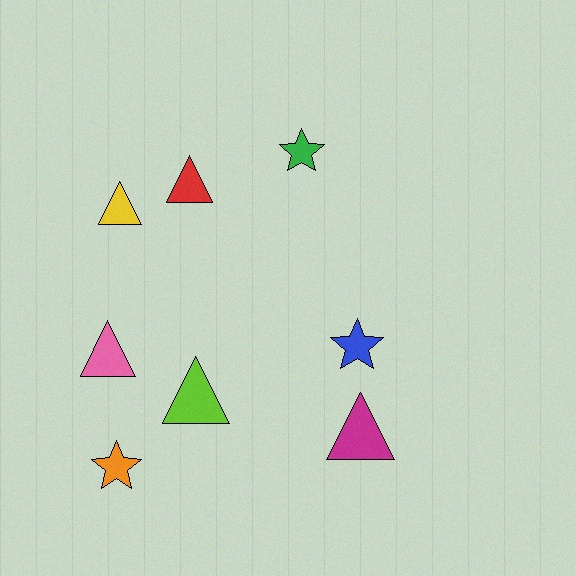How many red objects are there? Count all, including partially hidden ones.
There is 1 red object.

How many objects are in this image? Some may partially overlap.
There are 8 objects.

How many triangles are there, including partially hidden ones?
There are 5 triangles.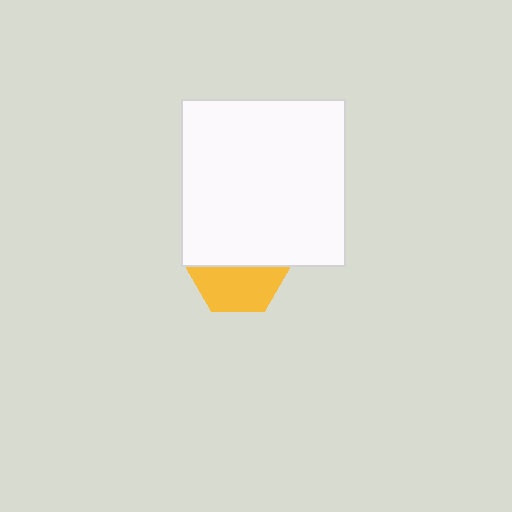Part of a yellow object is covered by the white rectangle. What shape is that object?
It is a hexagon.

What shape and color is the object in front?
The object in front is a white rectangle.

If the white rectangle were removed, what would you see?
You would see the complete yellow hexagon.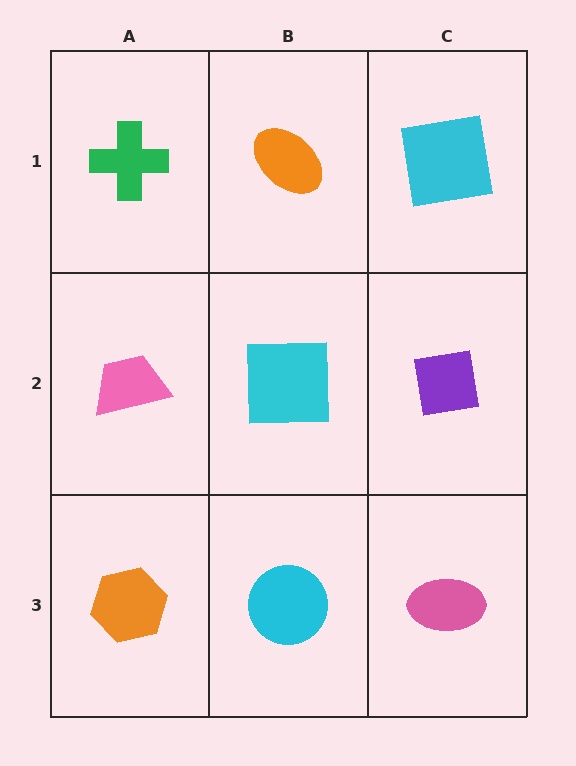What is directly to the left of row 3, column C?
A cyan circle.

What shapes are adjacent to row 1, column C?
A purple square (row 2, column C), an orange ellipse (row 1, column B).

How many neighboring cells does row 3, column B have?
3.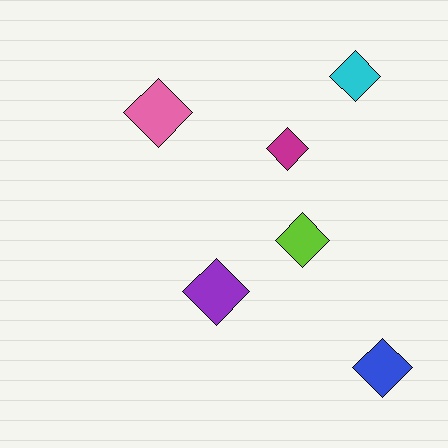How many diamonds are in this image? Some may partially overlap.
There are 6 diamonds.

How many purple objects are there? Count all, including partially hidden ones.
There is 1 purple object.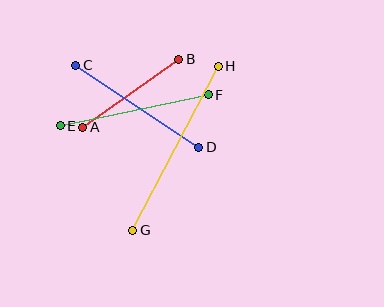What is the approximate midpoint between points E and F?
The midpoint is at approximately (134, 110) pixels.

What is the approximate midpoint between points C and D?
The midpoint is at approximately (137, 106) pixels.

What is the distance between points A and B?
The distance is approximately 117 pixels.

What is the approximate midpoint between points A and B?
The midpoint is at approximately (131, 93) pixels.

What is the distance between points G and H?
The distance is approximately 185 pixels.